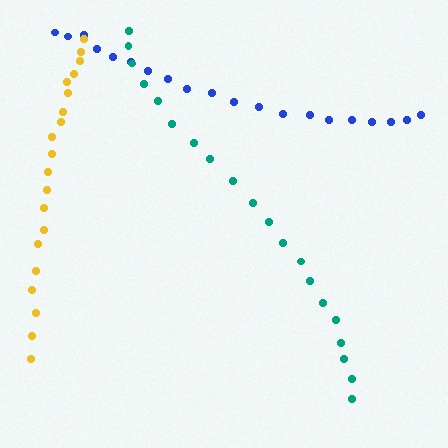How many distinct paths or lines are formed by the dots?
There are 3 distinct paths.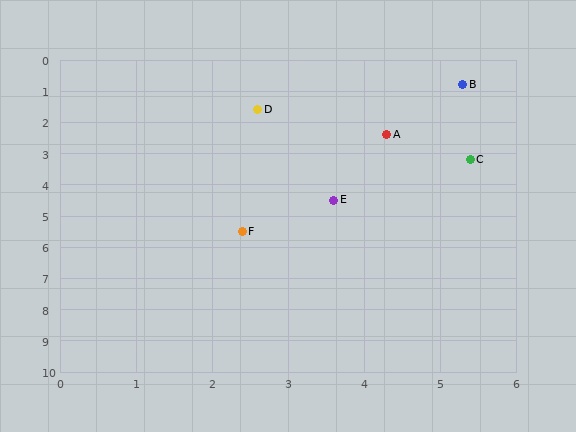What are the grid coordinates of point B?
Point B is at approximately (5.3, 0.8).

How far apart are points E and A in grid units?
Points E and A are about 2.2 grid units apart.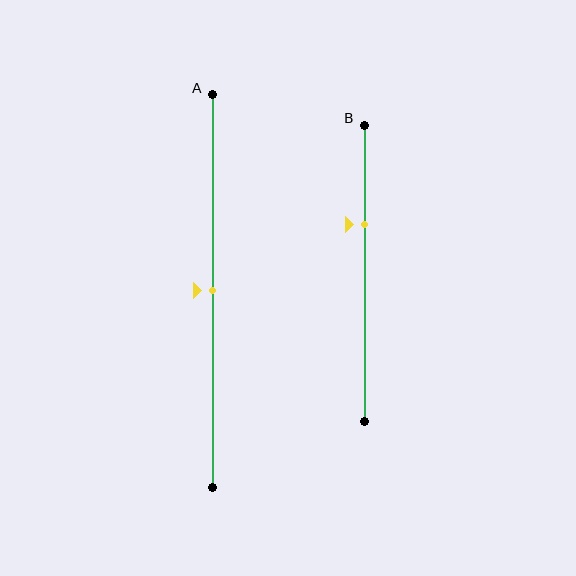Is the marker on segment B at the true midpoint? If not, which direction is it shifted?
No, the marker on segment B is shifted upward by about 16% of the segment length.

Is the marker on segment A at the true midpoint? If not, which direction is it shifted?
Yes, the marker on segment A is at the true midpoint.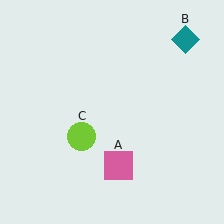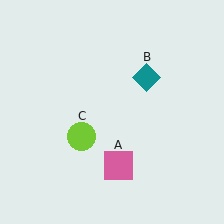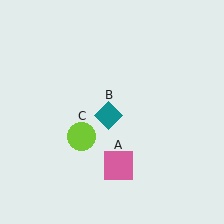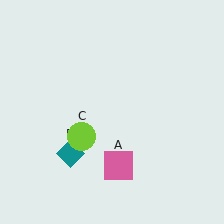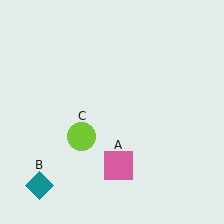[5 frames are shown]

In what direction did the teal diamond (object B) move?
The teal diamond (object B) moved down and to the left.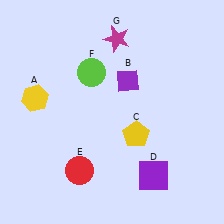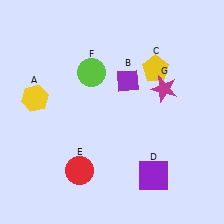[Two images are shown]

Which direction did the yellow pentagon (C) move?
The yellow pentagon (C) moved up.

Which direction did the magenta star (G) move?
The magenta star (G) moved down.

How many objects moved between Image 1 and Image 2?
2 objects moved between the two images.